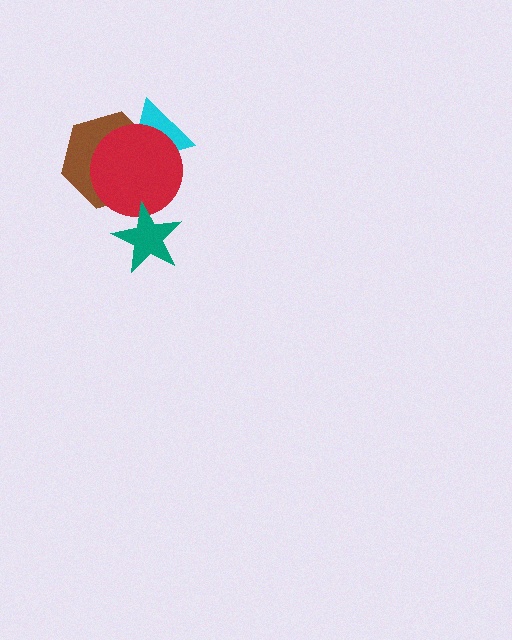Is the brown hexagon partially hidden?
Yes, it is partially covered by another shape.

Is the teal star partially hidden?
No, no other shape covers it.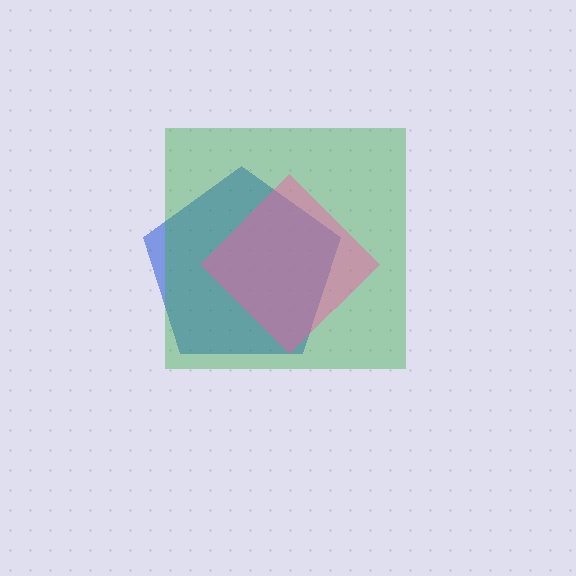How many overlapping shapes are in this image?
There are 3 overlapping shapes in the image.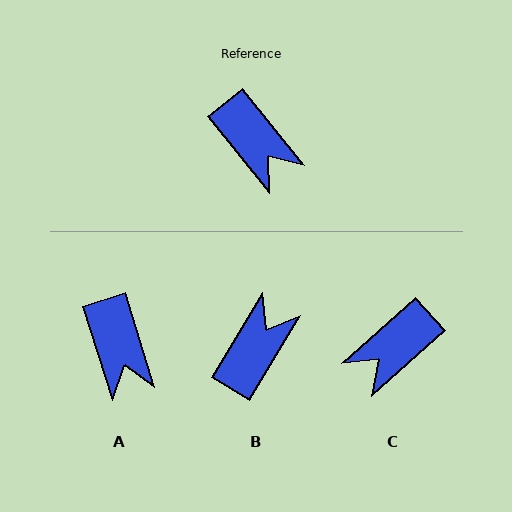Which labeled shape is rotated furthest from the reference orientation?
B, about 110 degrees away.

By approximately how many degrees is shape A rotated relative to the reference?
Approximately 22 degrees clockwise.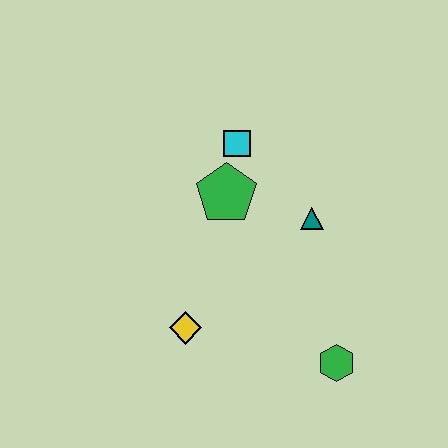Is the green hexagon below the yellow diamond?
Yes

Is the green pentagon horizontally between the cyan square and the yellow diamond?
Yes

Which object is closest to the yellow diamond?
The green pentagon is closest to the yellow diamond.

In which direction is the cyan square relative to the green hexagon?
The cyan square is above the green hexagon.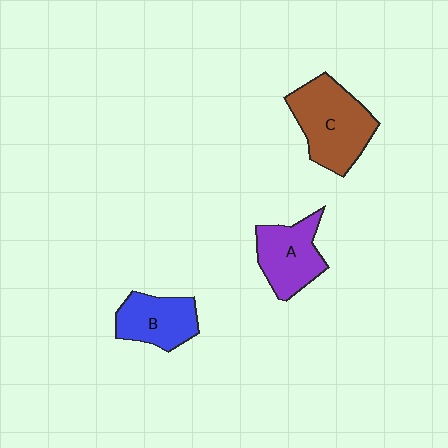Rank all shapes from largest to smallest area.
From largest to smallest: C (brown), A (purple), B (blue).